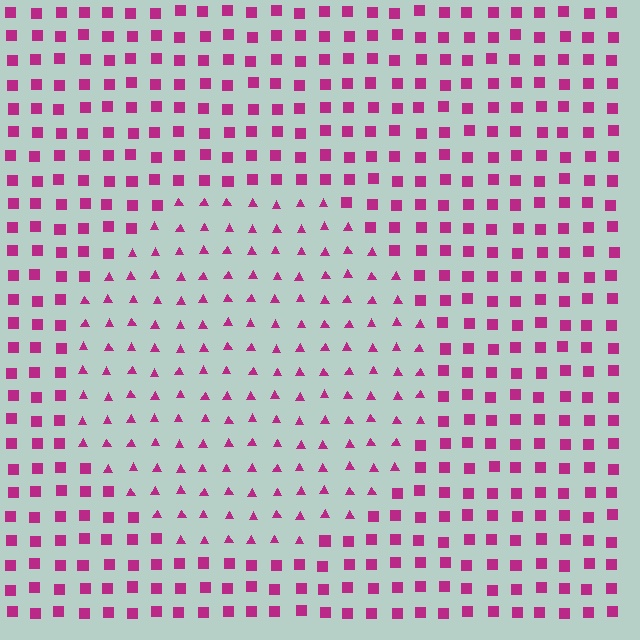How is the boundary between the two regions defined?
The boundary is defined by a change in element shape: triangles inside vs. squares outside. All elements share the same color and spacing.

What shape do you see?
I see a circle.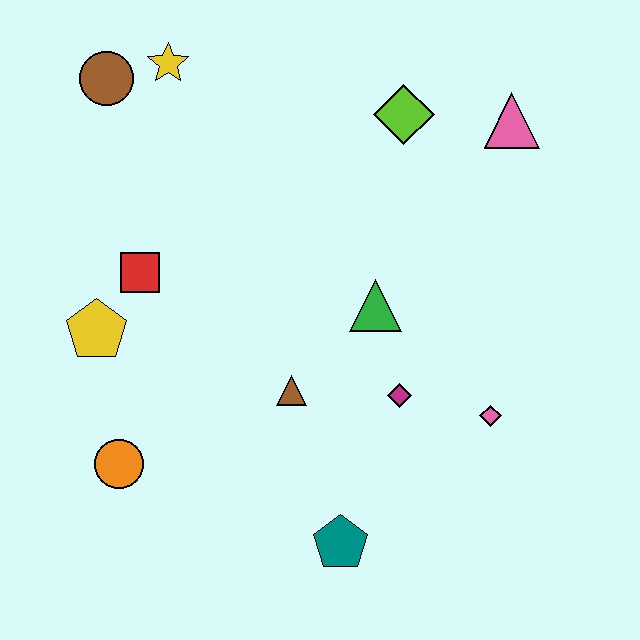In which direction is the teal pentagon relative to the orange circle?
The teal pentagon is to the right of the orange circle.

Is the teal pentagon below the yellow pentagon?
Yes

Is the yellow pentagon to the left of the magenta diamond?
Yes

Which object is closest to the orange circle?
The yellow pentagon is closest to the orange circle.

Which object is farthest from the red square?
The pink triangle is farthest from the red square.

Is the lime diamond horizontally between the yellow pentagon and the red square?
No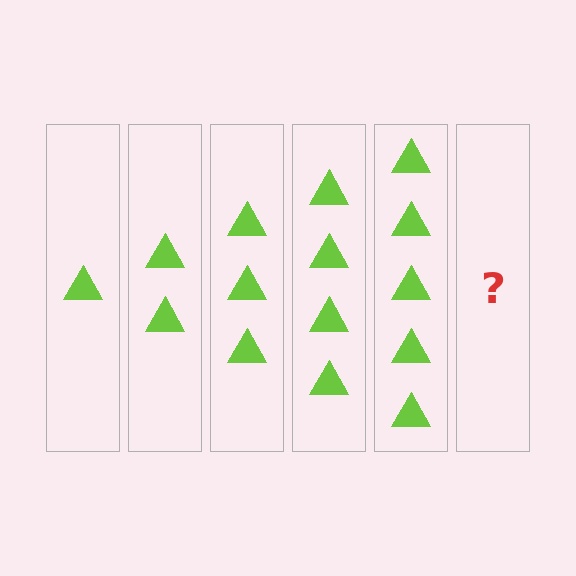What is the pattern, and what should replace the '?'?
The pattern is that each step adds one more triangle. The '?' should be 6 triangles.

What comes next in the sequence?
The next element should be 6 triangles.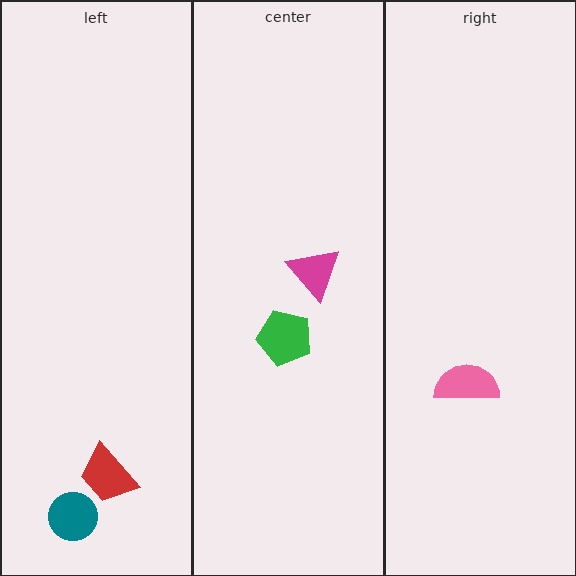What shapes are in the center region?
The magenta triangle, the green pentagon.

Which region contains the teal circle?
The left region.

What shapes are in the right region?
The pink semicircle.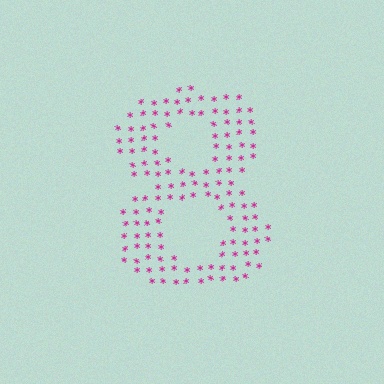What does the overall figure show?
The overall figure shows the digit 8.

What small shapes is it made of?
It is made of small asterisks.